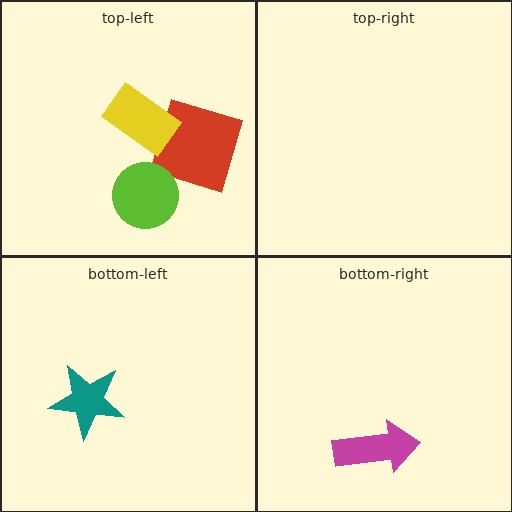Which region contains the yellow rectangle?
The top-left region.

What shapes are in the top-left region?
The red square, the lime circle, the yellow rectangle.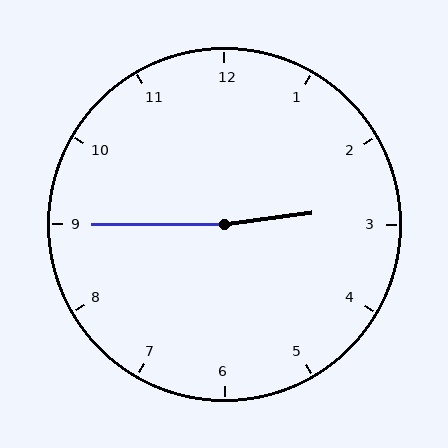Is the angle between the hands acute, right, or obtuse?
It is obtuse.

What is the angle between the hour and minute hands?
Approximately 172 degrees.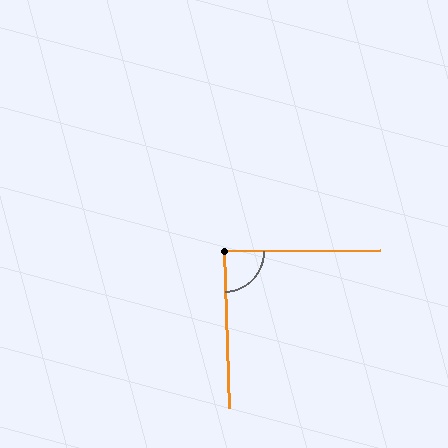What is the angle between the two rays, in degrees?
Approximately 89 degrees.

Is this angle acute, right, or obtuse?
It is approximately a right angle.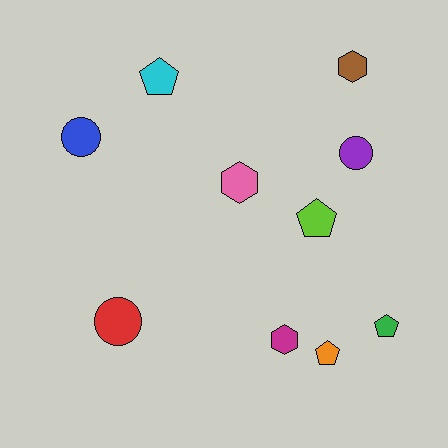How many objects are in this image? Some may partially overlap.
There are 10 objects.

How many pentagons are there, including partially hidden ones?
There are 4 pentagons.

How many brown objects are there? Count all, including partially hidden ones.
There is 1 brown object.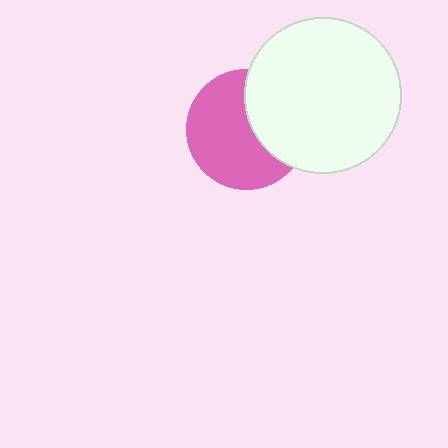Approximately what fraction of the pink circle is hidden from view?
Roughly 37% of the pink circle is hidden behind the white circle.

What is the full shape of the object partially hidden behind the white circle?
The partially hidden object is a pink circle.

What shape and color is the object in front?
The object in front is a white circle.